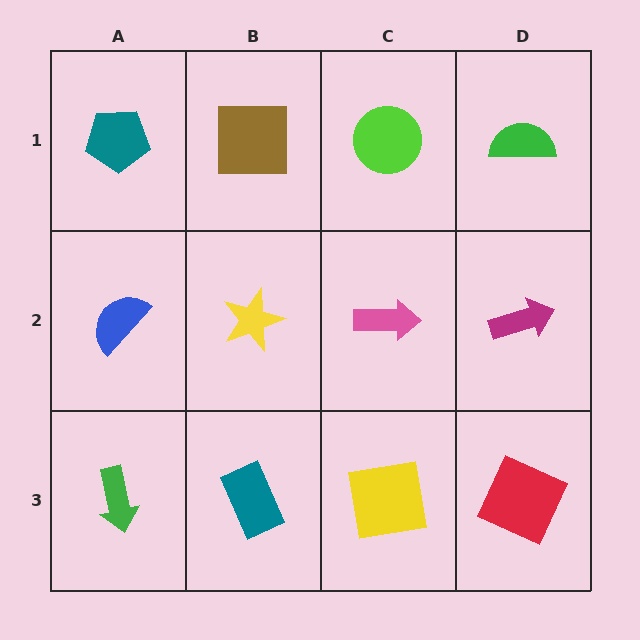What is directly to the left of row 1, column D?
A lime circle.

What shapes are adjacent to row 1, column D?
A magenta arrow (row 2, column D), a lime circle (row 1, column C).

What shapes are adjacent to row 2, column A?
A teal pentagon (row 1, column A), a green arrow (row 3, column A), a yellow star (row 2, column B).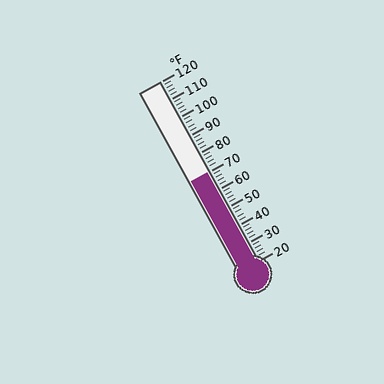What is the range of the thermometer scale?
The thermometer scale ranges from 20°F to 120°F.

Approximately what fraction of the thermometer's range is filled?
The thermometer is filled to approximately 50% of its range.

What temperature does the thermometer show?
The thermometer shows approximately 70°F.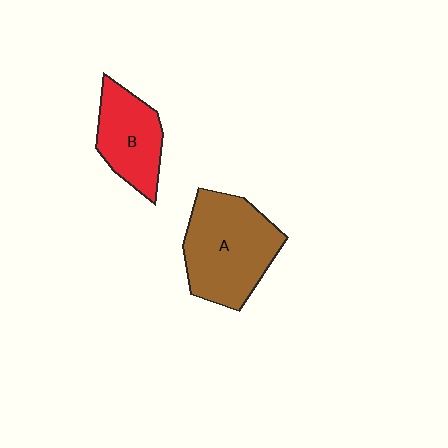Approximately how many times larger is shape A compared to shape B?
Approximately 1.6 times.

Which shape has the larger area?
Shape A (brown).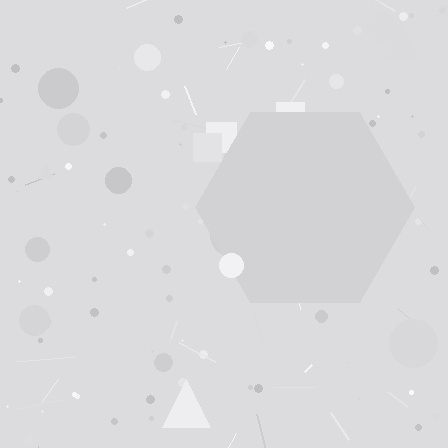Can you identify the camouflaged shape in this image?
The camouflaged shape is a hexagon.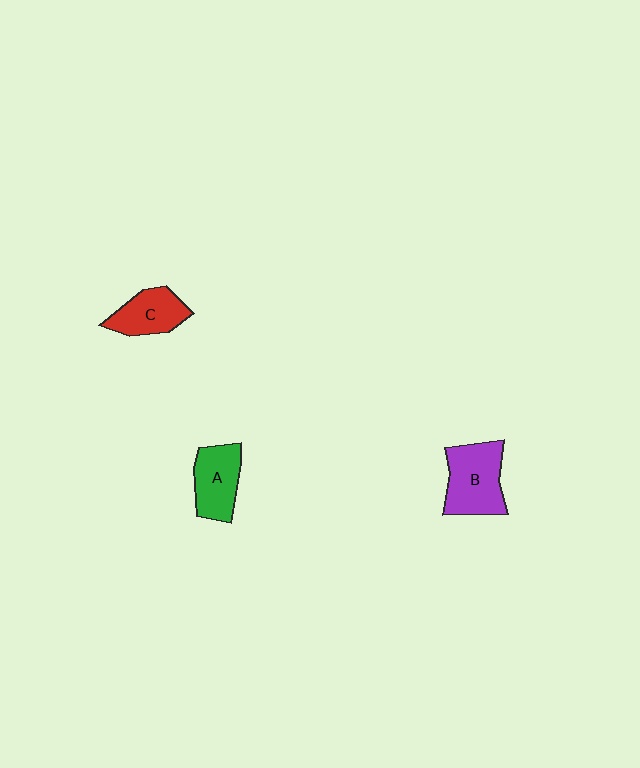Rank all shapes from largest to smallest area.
From largest to smallest: B (purple), A (green), C (red).